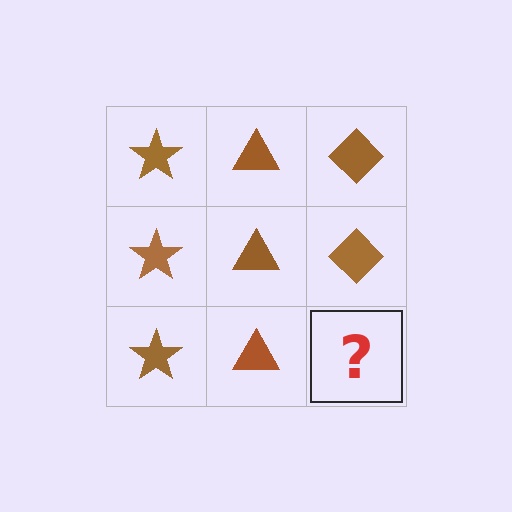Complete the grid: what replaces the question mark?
The question mark should be replaced with a brown diamond.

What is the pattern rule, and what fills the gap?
The rule is that each column has a consistent shape. The gap should be filled with a brown diamond.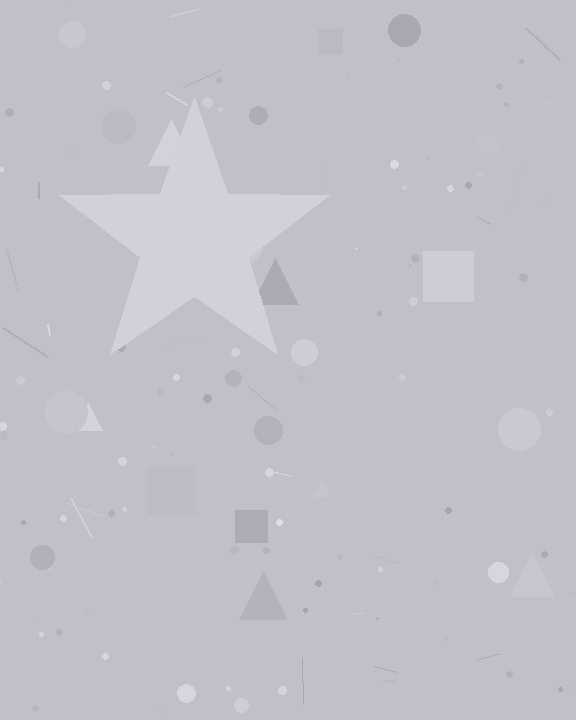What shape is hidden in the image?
A star is hidden in the image.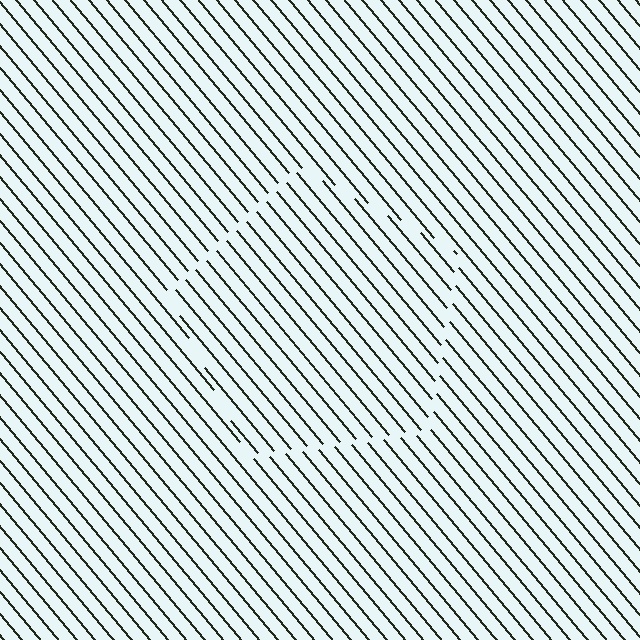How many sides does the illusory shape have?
5 sides — the line-ends trace a pentagon.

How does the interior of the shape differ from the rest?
The interior of the shape contains the same grating, shifted by half a period — the contour is defined by the phase discontinuity where line-ends from the inner and outer gratings abut.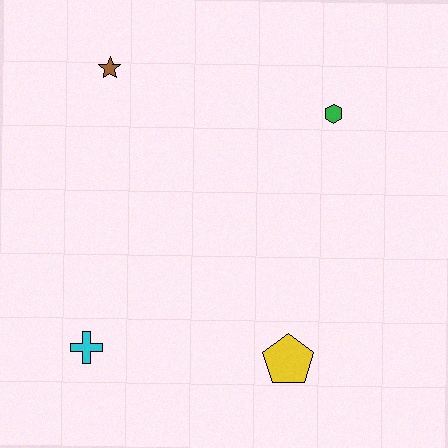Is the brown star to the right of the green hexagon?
No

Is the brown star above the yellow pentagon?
Yes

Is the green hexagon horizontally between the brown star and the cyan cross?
No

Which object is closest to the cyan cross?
The yellow pentagon is closest to the cyan cross.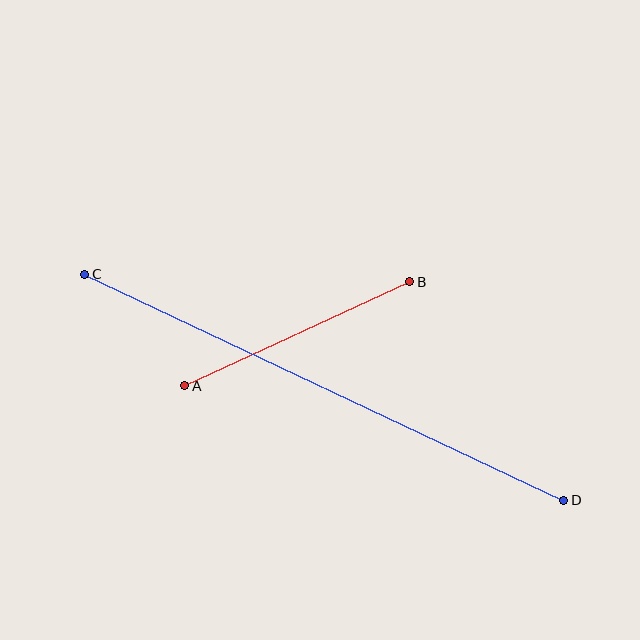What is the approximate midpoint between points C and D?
The midpoint is at approximately (324, 387) pixels.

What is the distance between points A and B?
The distance is approximately 248 pixels.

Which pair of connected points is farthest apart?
Points C and D are farthest apart.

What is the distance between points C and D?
The distance is approximately 530 pixels.